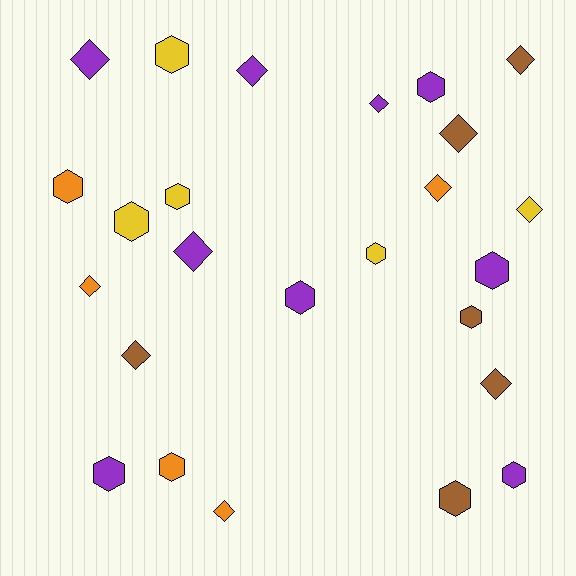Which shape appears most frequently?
Hexagon, with 13 objects.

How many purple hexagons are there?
There are 5 purple hexagons.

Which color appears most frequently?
Purple, with 9 objects.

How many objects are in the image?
There are 25 objects.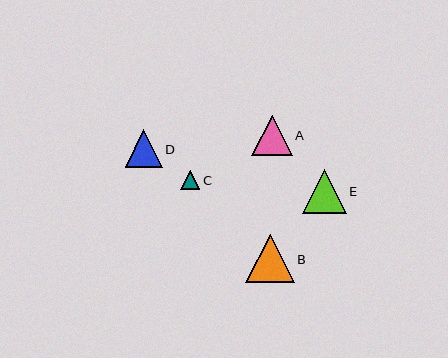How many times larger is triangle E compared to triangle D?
Triangle E is approximately 1.2 times the size of triangle D.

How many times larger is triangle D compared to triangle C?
Triangle D is approximately 1.9 times the size of triangle C.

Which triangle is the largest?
Triangle B is the largest with a size of approximately 48 pixels.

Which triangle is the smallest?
Triangle C is the smallest with a size of approximately 19 pixels.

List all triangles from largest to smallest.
From largest to smallest: B, E, A, D, C.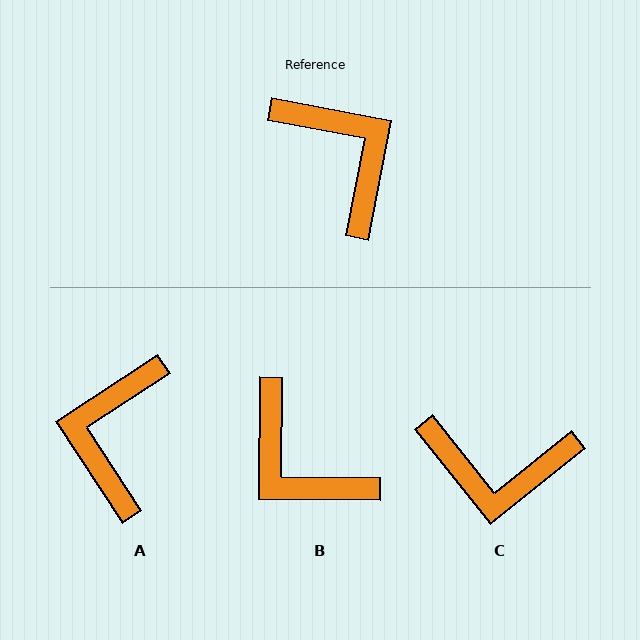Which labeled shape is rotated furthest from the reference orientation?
B, about 170 degrees away.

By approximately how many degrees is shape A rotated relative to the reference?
Approximately 134 degrees counter-clockwise.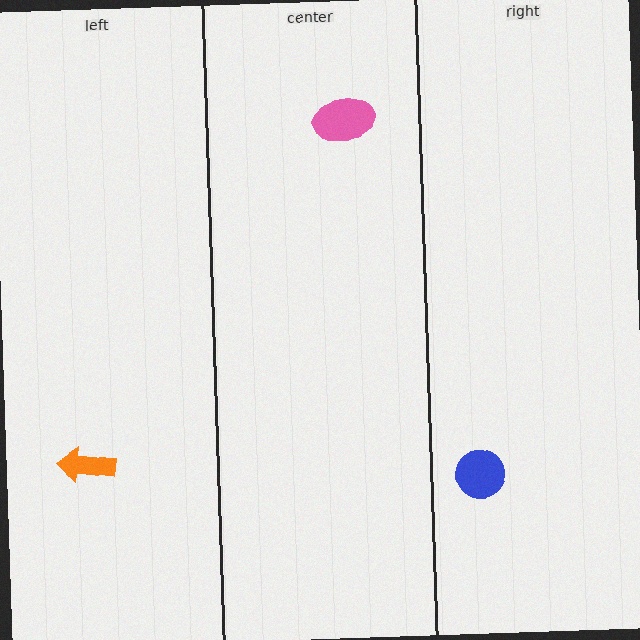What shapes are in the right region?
The blue circle.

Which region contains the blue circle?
The right region.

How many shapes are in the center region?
1.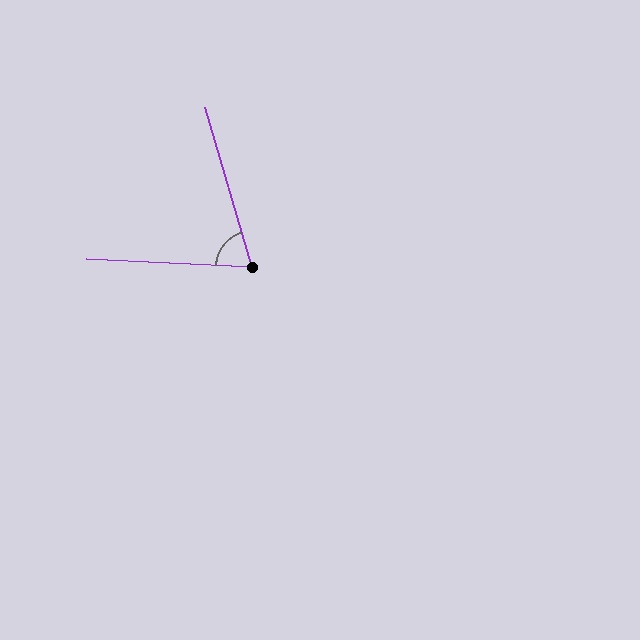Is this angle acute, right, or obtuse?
It is acute.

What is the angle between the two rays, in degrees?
Approximately 71 degrees.